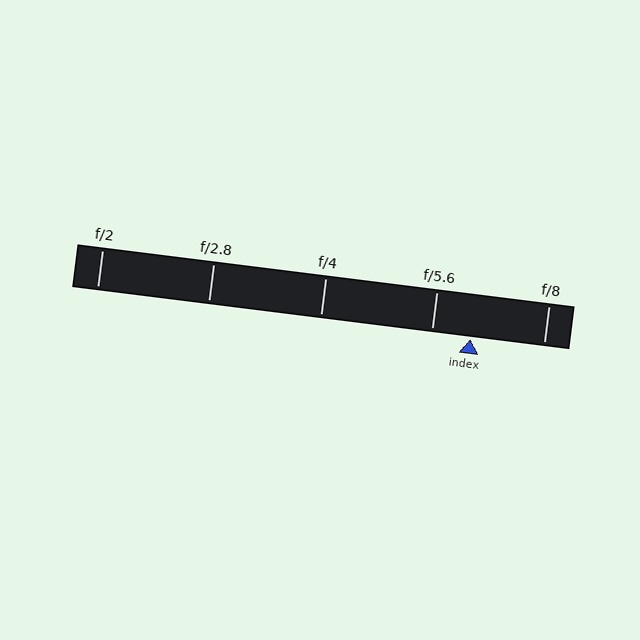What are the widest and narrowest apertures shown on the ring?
The widest aperture shown is f/2 and the narrowest is f/8.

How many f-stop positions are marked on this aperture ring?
There are 5 f-stop positions marked.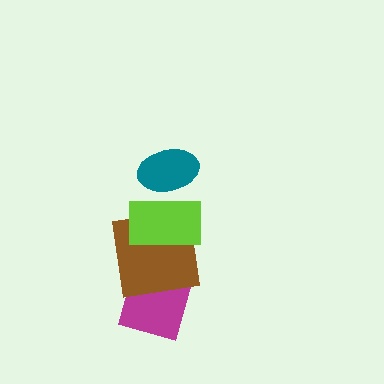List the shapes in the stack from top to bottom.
From top to bottom: the teal ellipse, the lime rectangle, the brown square, the magenta diamond.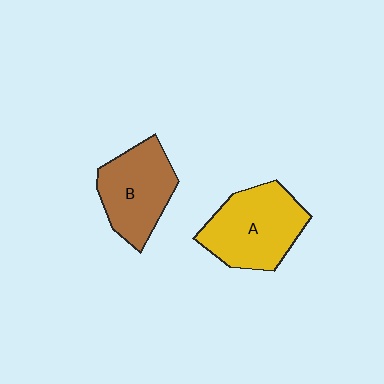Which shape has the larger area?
Shape A (yellow).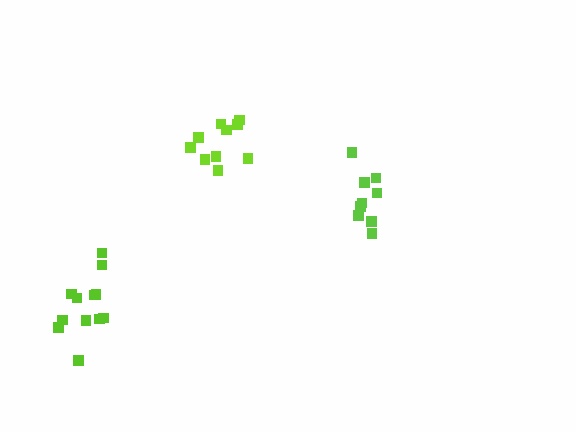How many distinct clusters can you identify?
There are 3 distinct clusters.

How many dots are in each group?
Group 1: 12 dots, Group 2: 9 dots, Group 3: 10 dots (31 total).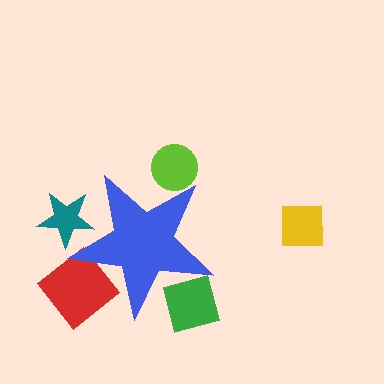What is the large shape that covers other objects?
A blue star.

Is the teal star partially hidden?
Yes, the teal star is partially hidden behind the blue star.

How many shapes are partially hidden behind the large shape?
4 shapes are partially hidden.